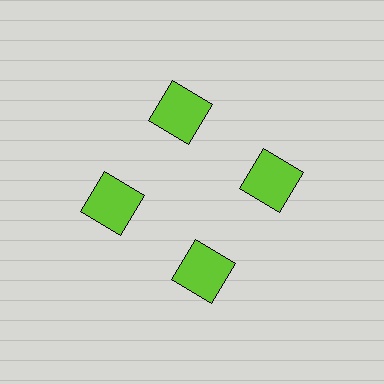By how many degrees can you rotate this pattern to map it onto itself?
The pattern maps onto itself every 90 degrees of rotation.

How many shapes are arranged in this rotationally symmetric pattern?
There are 4 shapes, arranged in 4 groups of 1.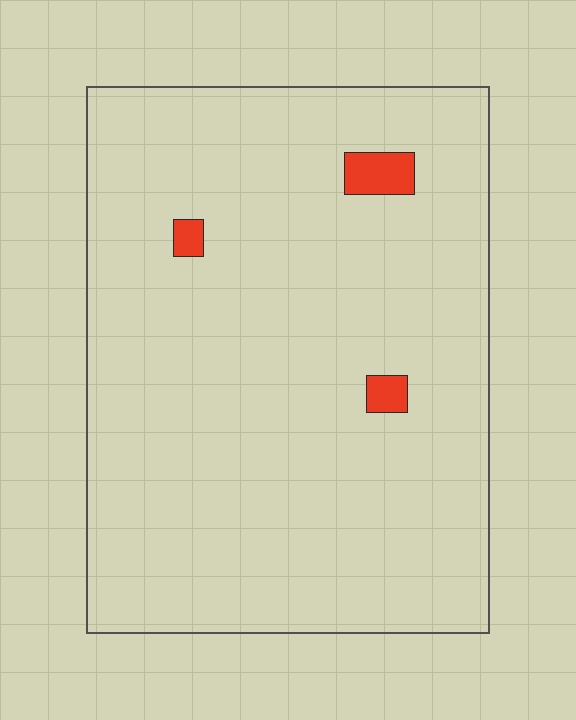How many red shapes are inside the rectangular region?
3.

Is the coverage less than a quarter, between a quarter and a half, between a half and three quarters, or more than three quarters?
Less than a quarter.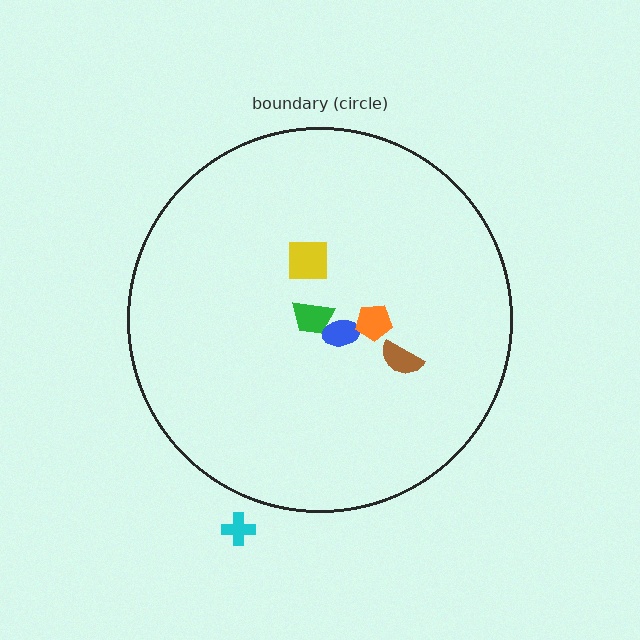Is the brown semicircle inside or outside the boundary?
Inside.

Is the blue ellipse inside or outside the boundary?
Inside.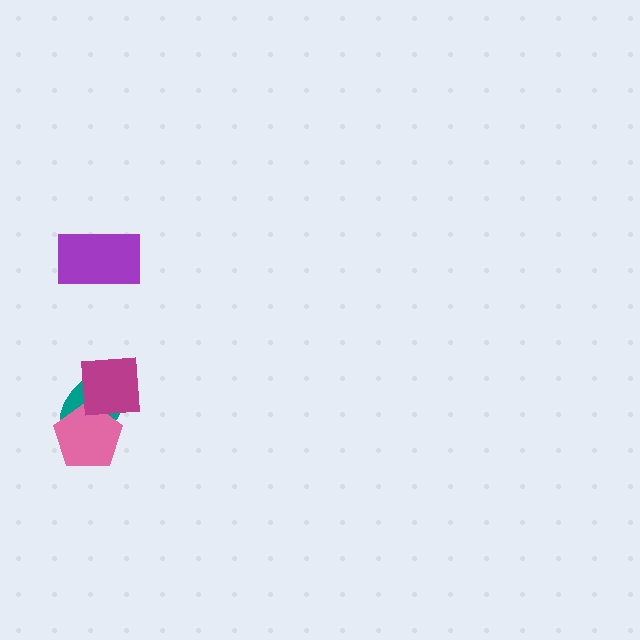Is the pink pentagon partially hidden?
Yes, it is partially covered by another shape.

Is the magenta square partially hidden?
No, no other shape covers it.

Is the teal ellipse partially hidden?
Yes, it is partially covered by another shape.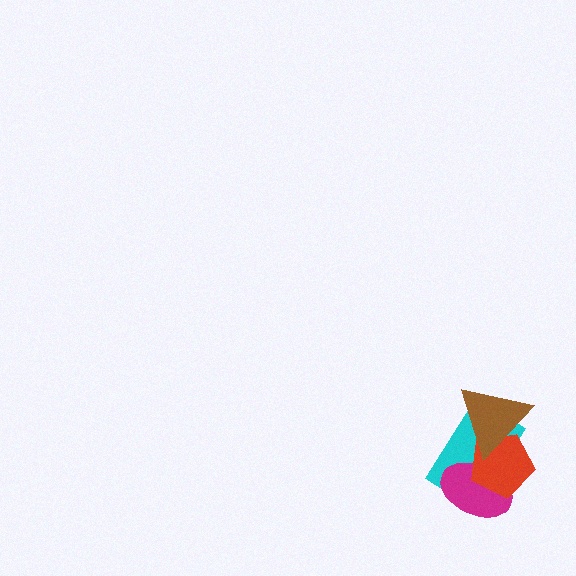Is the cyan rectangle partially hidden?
Yes, it is partially covered by another shape.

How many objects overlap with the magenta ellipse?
2 objects overlap with the magenta ellipse.